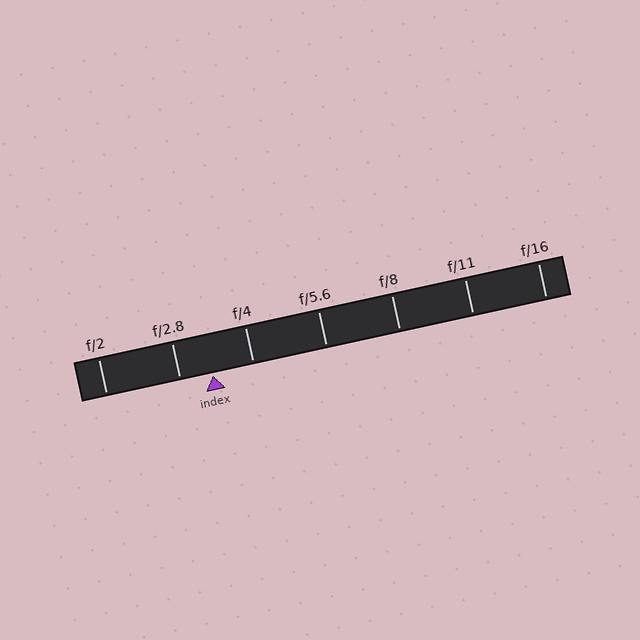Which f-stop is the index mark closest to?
The index mark is closest to f/2.8.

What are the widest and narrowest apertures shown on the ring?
The widest aperture shown is f/2 and the narrowest is f/16.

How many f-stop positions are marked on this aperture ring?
There are 7 f-stop positions marked.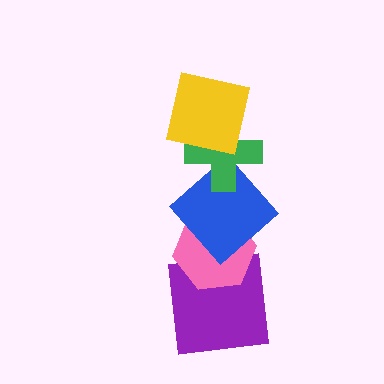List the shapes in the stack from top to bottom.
From top to bottom: the yellow square, the green cross, the blue diamond, the pink hexagon, the purple square.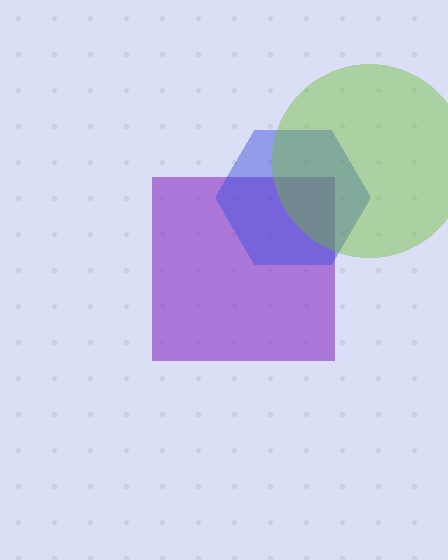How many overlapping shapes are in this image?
There are 3 overlapping shapes in the image.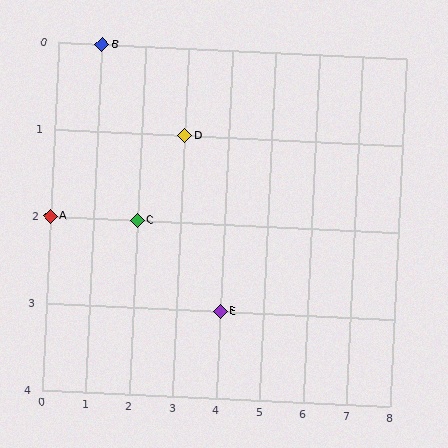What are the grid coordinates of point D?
Point D is at grid coordinates (3, 1).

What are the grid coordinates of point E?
Point E is at grid coordinates (4, 3).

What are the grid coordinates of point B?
Point B is at grid coordinates (1, 0).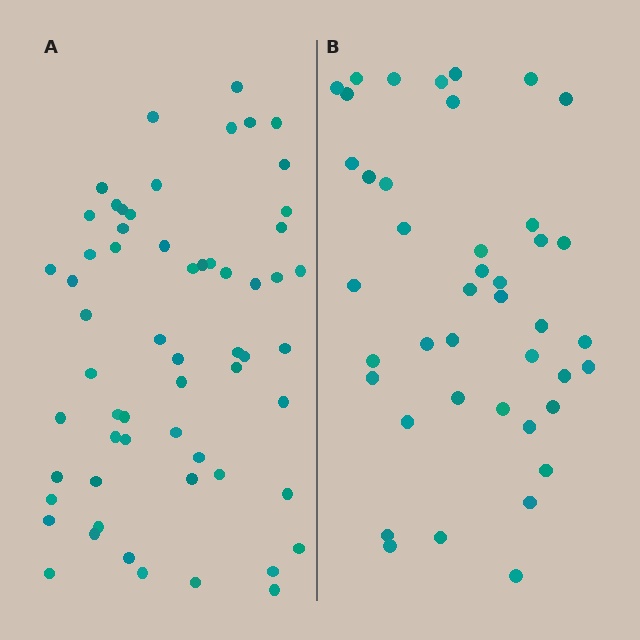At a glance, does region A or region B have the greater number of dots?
Region A (the left region) has more dots.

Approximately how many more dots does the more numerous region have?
Region A has approximately 20 more dots than region B.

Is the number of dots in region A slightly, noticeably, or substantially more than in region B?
Region A has noticeably more, but not dramatically so. The ratio is roughly 1.4 to 1.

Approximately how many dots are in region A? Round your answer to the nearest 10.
About 60 dots.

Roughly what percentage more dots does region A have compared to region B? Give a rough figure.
About 45% more.